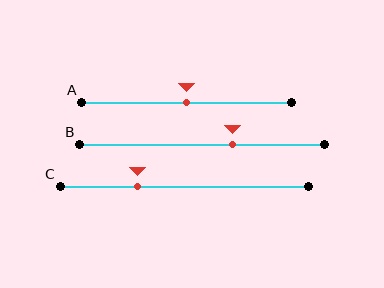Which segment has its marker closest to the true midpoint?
Segment A has its marker closest to the true midpoint.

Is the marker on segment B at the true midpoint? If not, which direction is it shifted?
No, the marker on segment B is shifted to the right by about 13% of the segment length.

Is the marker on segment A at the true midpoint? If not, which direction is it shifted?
Yes, the marker on segment A is at the true midpoint.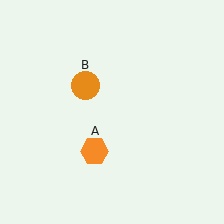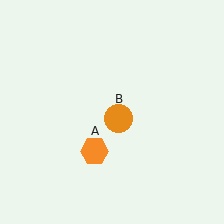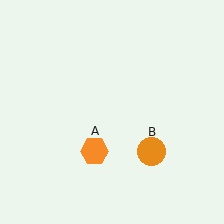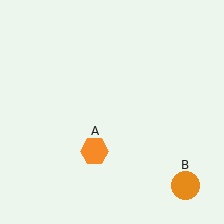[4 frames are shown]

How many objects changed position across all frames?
1 object changed position: orange circle (object B).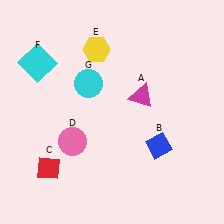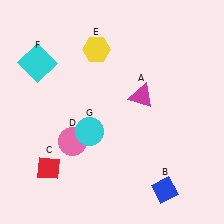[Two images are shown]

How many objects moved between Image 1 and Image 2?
2 objects moved between the two images.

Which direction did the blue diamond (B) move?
The blue diamond (B) moved down.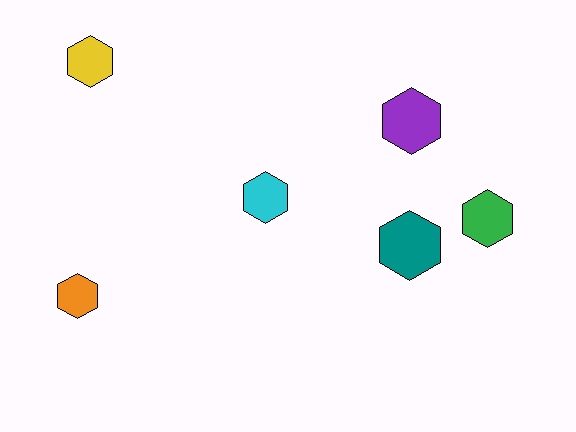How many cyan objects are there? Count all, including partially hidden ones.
There is 1 cyan object.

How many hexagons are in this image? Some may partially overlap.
There are 6 hexagons.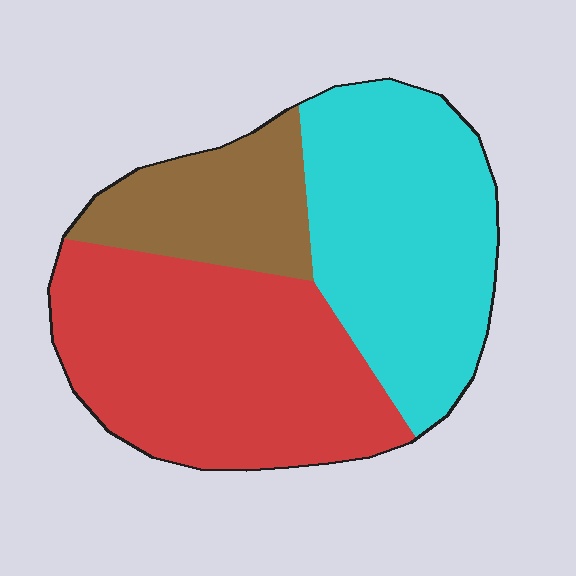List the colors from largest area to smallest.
From largest to smallest: red, cyan, brown.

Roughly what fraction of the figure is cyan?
Cyan takes up about three eighths (3/8) of the figure.